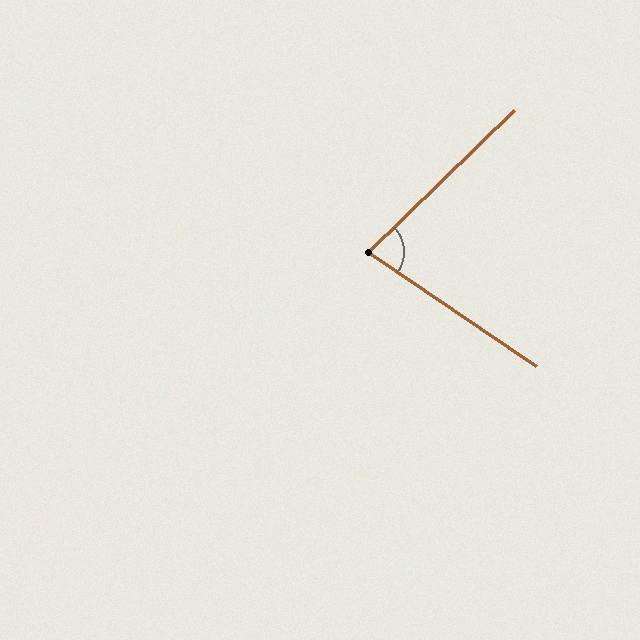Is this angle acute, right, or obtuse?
It is acute.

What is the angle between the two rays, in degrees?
Approximately 78 degrees.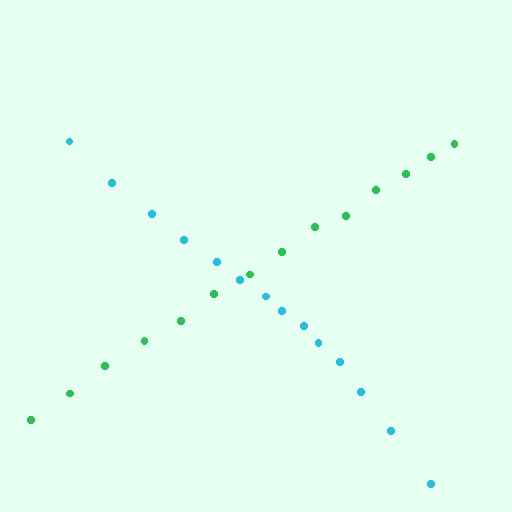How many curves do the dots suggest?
There are 2 distinct paths.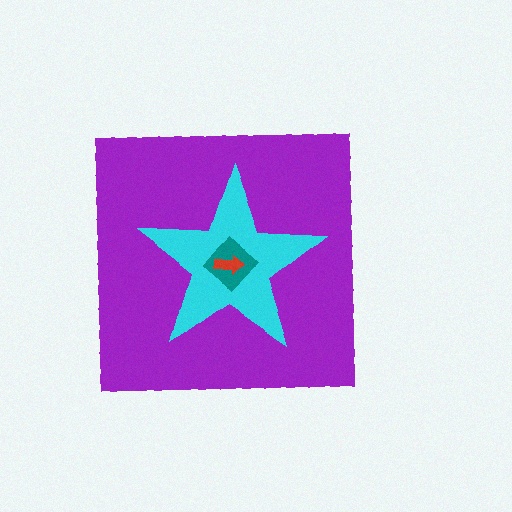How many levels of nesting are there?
4.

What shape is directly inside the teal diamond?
The red arrow.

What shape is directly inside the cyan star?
The teal diamond.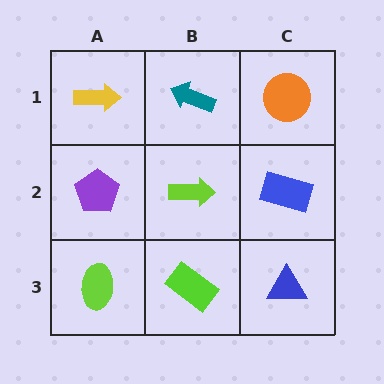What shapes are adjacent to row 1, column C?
A blue rectangle (row 2, column C), a teal arrow (row 1, column B).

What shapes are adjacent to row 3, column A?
A purple pentagon (row 2, column A), a lime rectangle (row 3, column B).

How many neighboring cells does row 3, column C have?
2.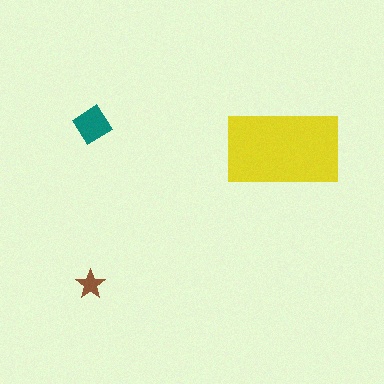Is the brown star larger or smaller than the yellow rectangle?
Smaller.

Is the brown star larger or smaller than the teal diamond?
Smaller.